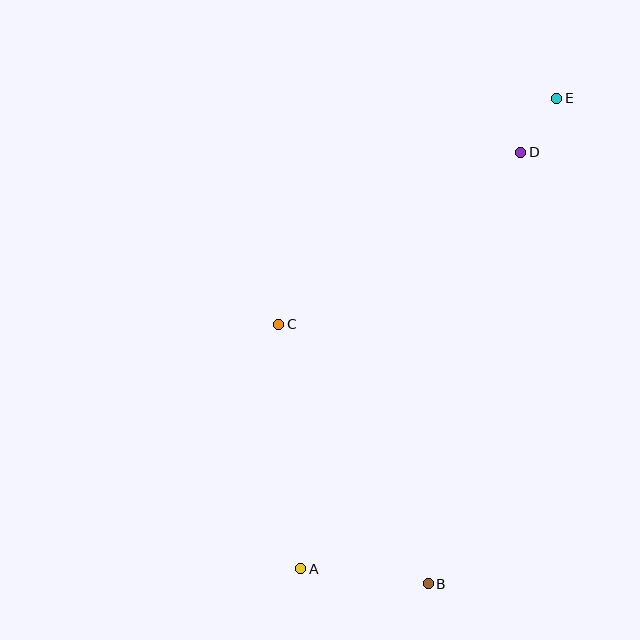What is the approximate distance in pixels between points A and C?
The distance between A and C is approximately 245 pixels.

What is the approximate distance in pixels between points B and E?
The distance between B and E is approximately 502 pixels.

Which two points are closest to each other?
Points D and E are closest to each other.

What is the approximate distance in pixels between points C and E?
The distance between C and E is approximately 358 pixels.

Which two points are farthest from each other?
Points A and E are farthest from each other.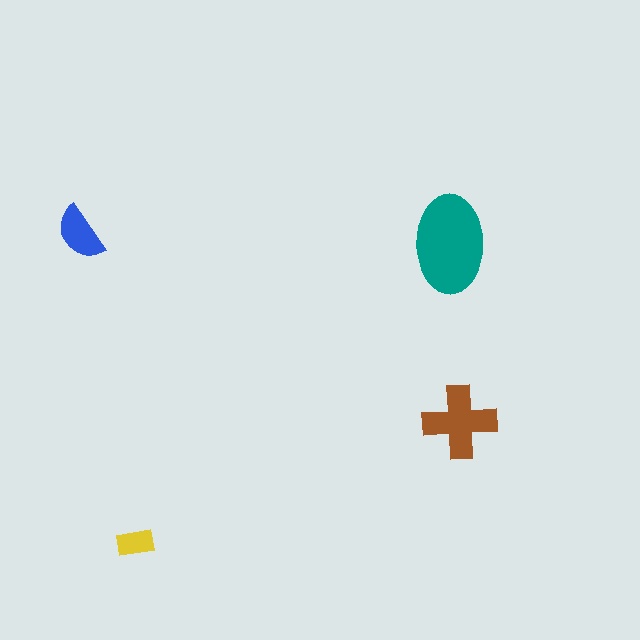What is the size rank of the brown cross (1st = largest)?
2nd.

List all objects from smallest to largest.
The yellow rectangle, the blue semicircle, the brown cross, the teal ellipse.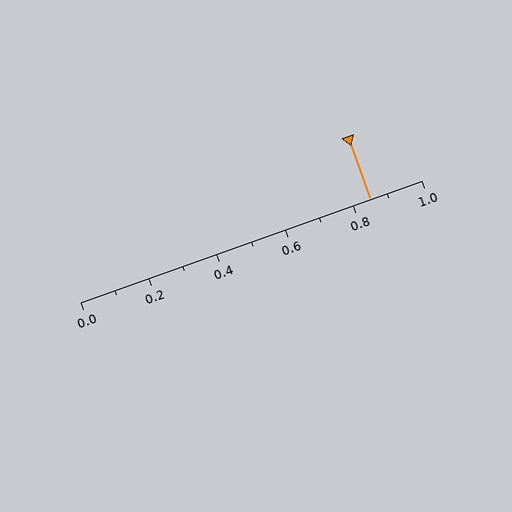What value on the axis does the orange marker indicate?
The marker indicates approximately 0.85.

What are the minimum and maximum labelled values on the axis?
The axis runs from 0.0 to 1.0.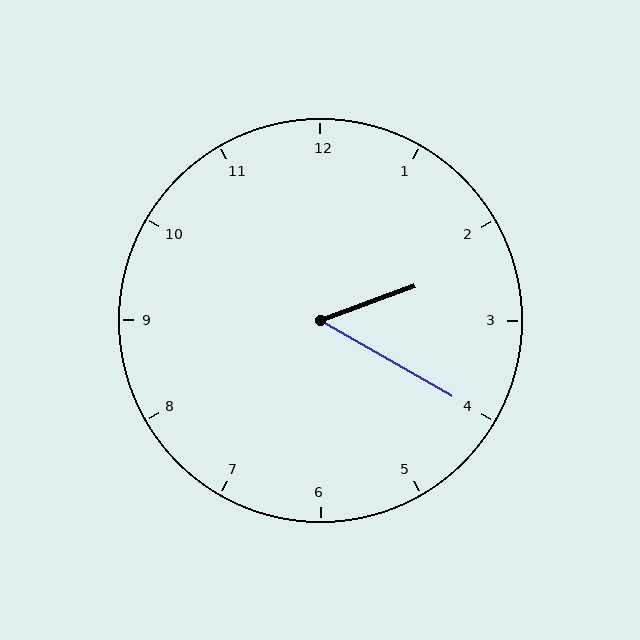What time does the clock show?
2:20.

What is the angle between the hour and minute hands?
Approximately 50 degrees.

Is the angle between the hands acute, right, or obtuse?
It is acute.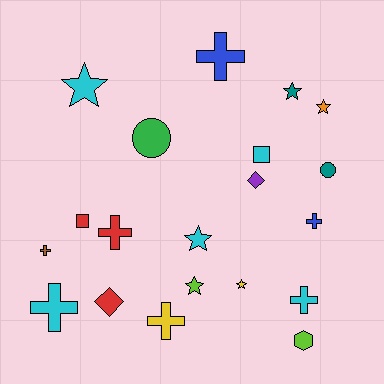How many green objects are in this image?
There is 1 green object.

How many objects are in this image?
There are 20 objects.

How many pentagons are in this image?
There are no pentagons.